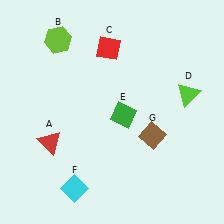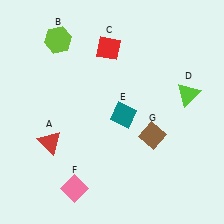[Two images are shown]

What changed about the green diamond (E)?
In Image 1, E is green. In Image 2, it changed to teal.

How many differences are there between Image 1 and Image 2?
There are 2 differences between the two images.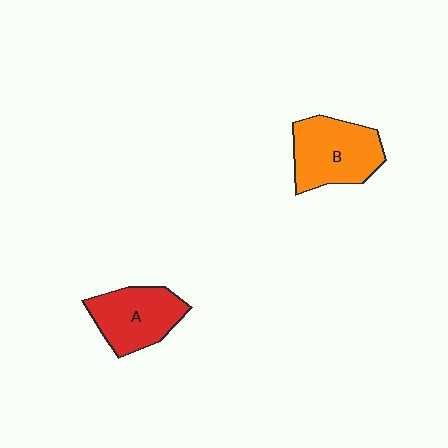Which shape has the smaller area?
Shape A (red).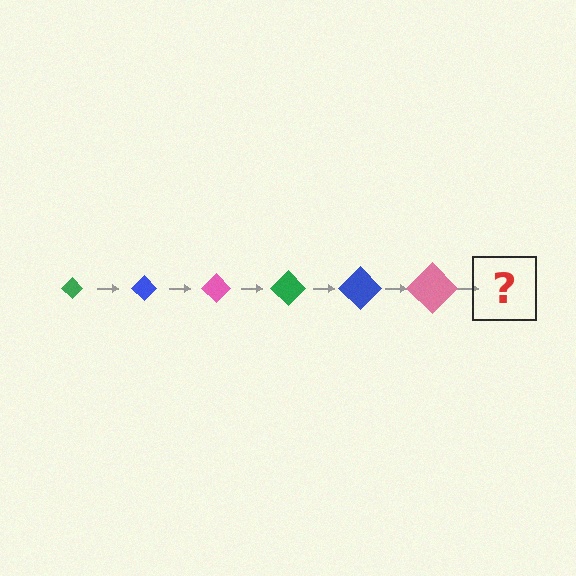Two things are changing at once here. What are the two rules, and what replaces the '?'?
The two rules are that the diamond grows larger each step and the color cycles through green, blue, and pink. The '?' should be a green diamond, larger than the previous one.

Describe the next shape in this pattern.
It should be a green diamond, larger than the previous one.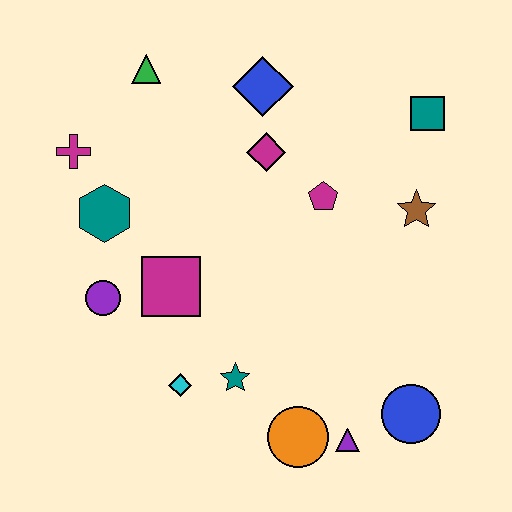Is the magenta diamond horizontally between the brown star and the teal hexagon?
Yes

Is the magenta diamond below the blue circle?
No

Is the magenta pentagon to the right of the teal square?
No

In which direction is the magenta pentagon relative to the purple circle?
The magenta pentagon is to the right of the purple circle.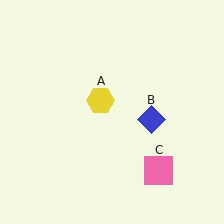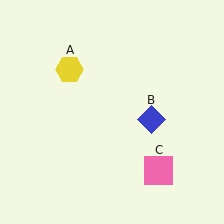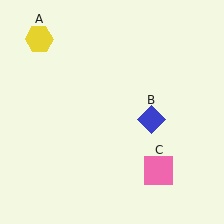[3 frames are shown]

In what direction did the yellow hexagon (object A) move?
The yellow hexagon (object A) moved up and to the left.